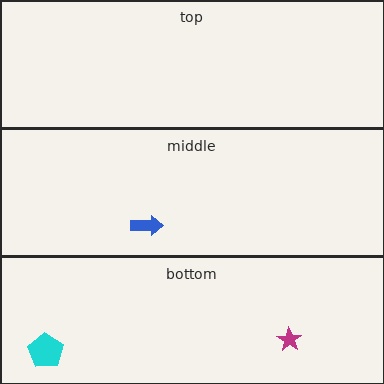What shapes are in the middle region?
The blue arrow.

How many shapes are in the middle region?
1.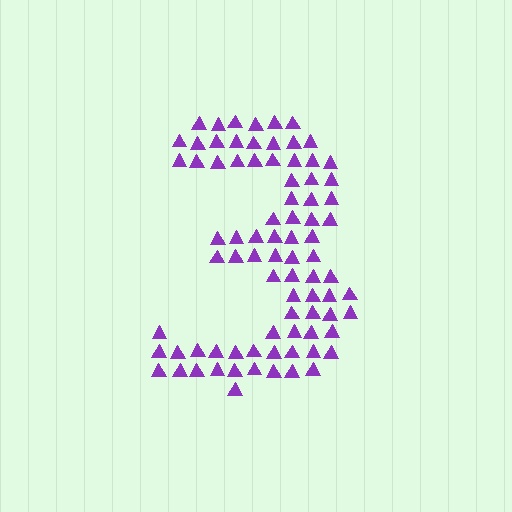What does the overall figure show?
The overall figure shows the digit 3.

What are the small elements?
The small elements are triangles.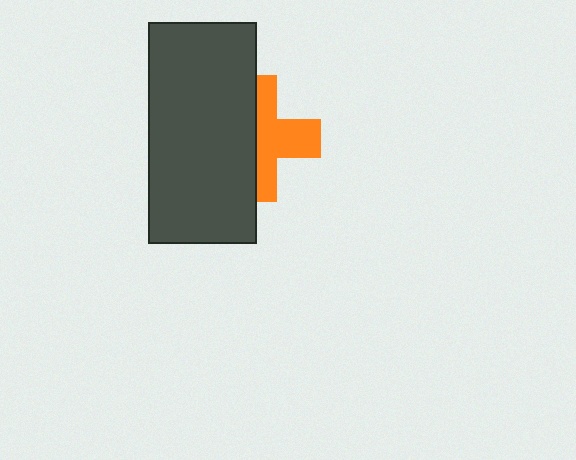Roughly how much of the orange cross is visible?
About half of it is visible (roughly 50%).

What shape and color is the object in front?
The object in front is a dark gray rectangle.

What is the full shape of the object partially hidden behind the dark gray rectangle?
The partially hidden object is an orange cross.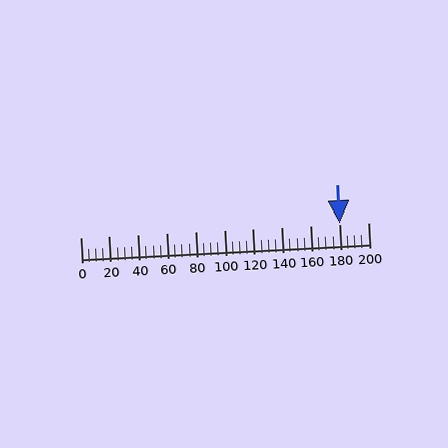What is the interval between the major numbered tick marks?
The major tick marks are spaced 20 units apart.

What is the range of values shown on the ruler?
The ruler shows values from 0 to 200.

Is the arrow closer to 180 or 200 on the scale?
The arrow is closer to 180.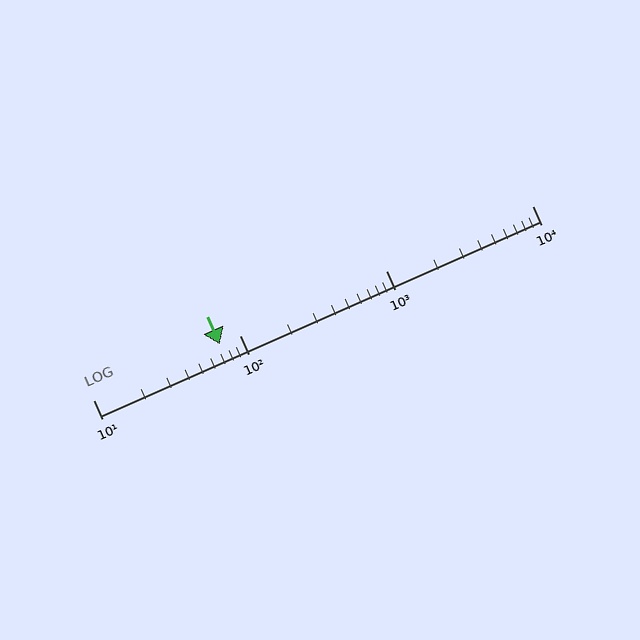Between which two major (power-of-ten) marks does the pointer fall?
The pointer is between 10 and 100.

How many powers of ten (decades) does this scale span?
The scale spans 3 decades, from 10 to 10000.